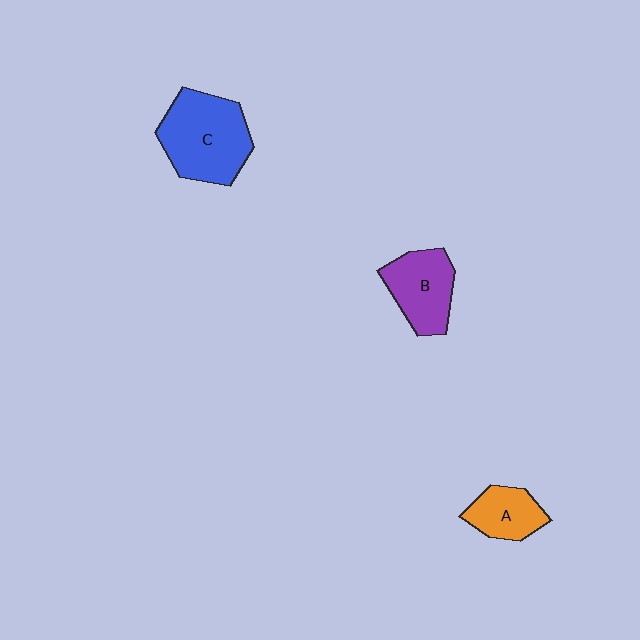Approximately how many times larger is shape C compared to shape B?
Approximately 1.5 times.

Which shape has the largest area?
Shape C (blue).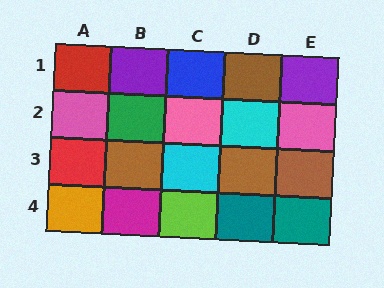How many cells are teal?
2 cells are teal.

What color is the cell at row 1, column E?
Purple.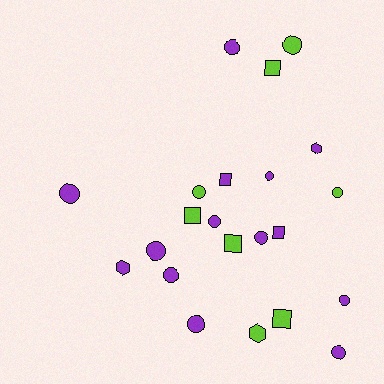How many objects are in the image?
There are 22 objects.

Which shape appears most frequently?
Circle, with 13 objects.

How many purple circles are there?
There are 10 purple circles.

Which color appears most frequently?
Purple, with 14 objects.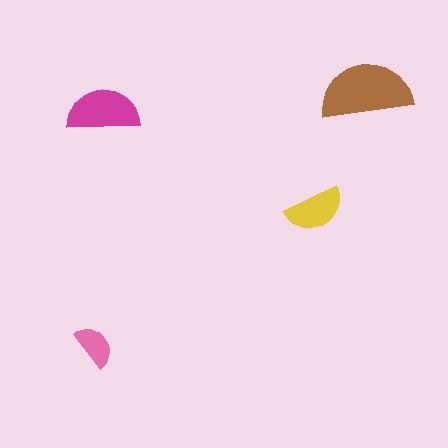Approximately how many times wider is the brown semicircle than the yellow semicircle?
About 1.5 times wider.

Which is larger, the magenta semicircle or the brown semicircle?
The brown one.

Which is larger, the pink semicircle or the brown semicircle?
The brown one.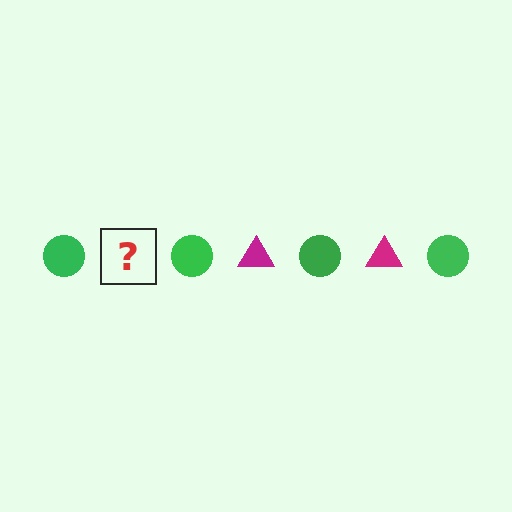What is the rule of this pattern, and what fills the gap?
The rule is that the pattern alternates between green circle and magenta triangle. The gap should be filled with a magenta triangle.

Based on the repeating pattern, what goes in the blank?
The blank should be a magenta triangle.